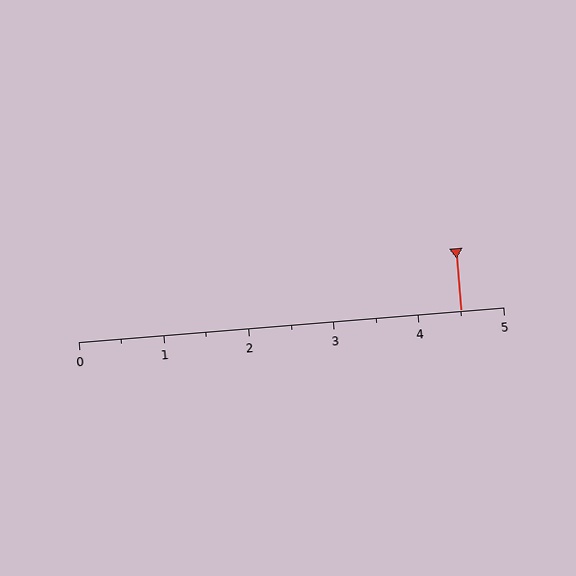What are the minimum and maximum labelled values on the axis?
The axis runs from 0 to 5.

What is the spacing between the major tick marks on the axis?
The major ticks are spaced 1 apart.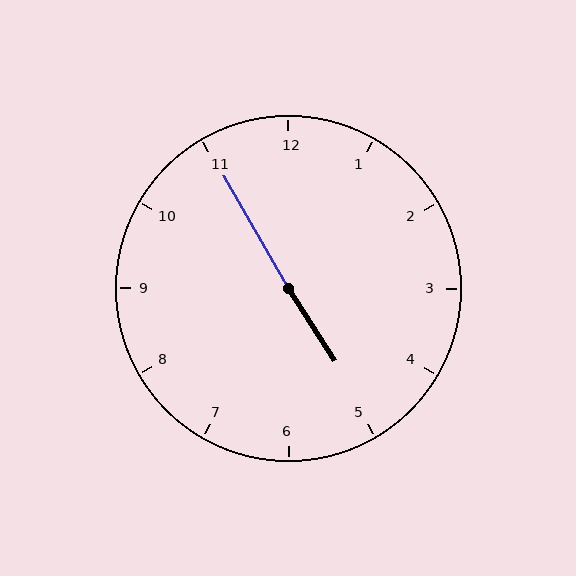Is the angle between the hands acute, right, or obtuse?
It is obtuse.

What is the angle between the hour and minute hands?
Approximately 178 degrees.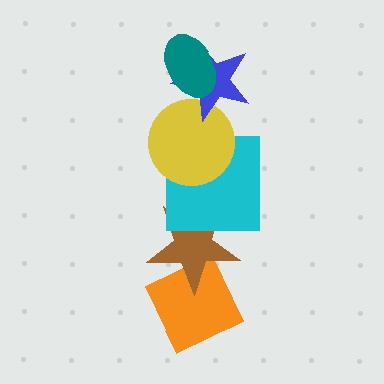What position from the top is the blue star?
The blue star is 2nd from the top.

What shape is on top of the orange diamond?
The brown star is on top of the orange diamond.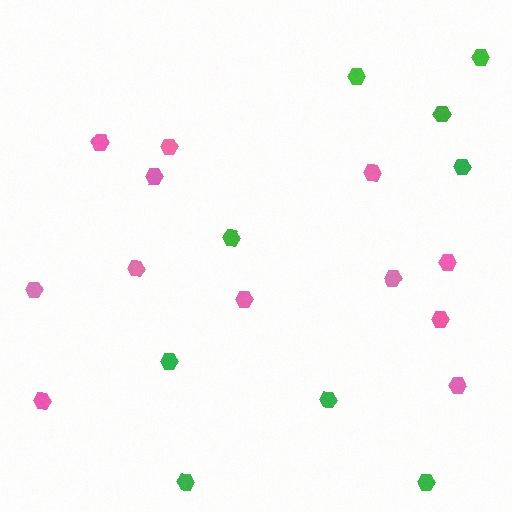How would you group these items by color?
There are 2 groups: one group of green hexagons (9) and one group of pink hexagons (12).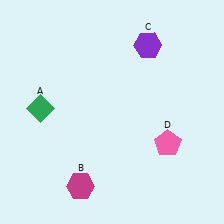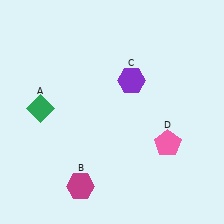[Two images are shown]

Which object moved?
The purple hexagon (C) moved down.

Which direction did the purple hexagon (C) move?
The purple hexagon (C) moved down.